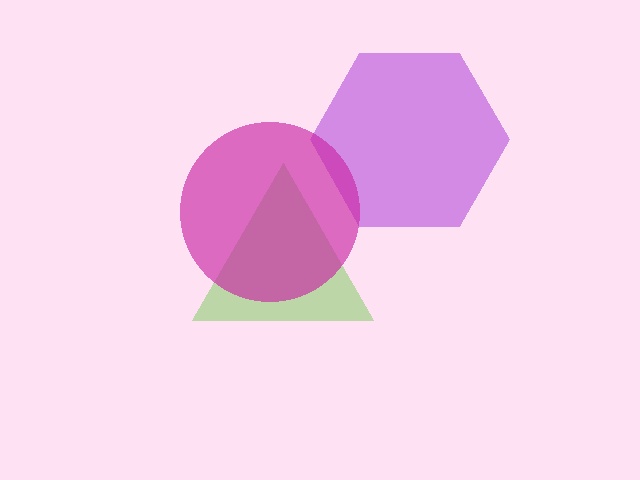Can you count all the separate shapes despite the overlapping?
Yes, there are 3 separate shapes.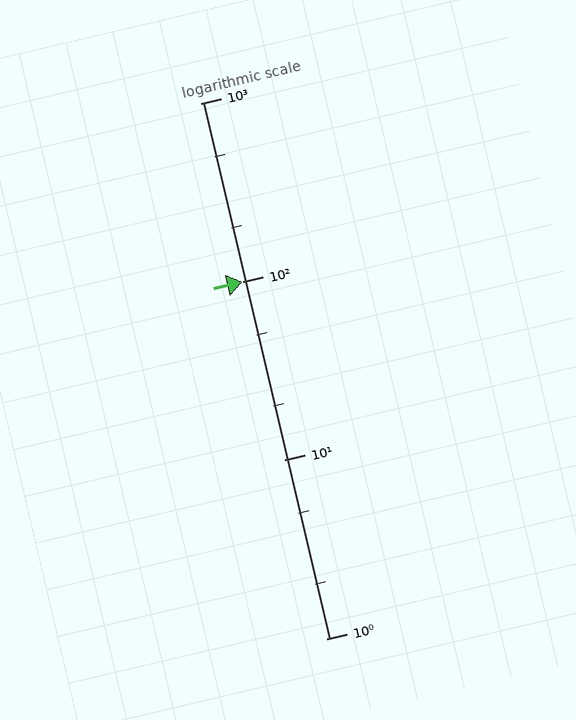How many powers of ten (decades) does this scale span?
The scale spans 3 decades, from 1 to 1000.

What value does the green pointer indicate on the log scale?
The pointer indicates approximately 100.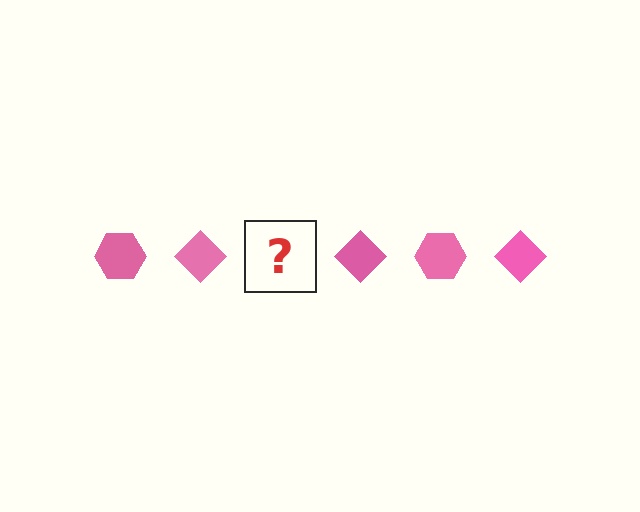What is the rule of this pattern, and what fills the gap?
The rule is that the pattern cycles through hexagon, diamond shapes in pink. The gap should be filled with a pink hexagon.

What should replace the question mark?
The question mark should be replaced with a pink hexagon.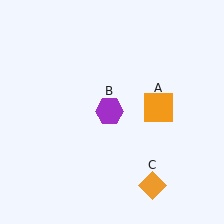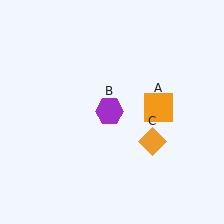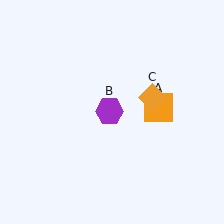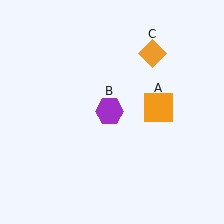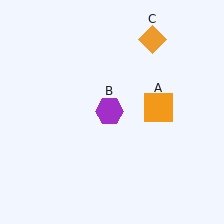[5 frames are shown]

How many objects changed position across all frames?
1 object changed position: orange diamond (object C).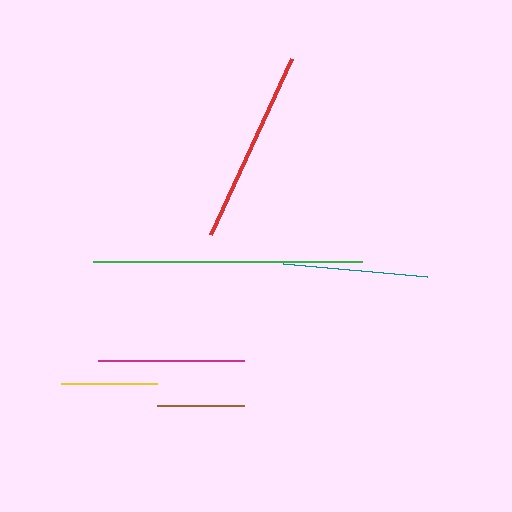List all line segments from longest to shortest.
From longest to shortest: green, red, magenta, teal, yellow, brown.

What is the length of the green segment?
The green segment is approximately 269 pixels long.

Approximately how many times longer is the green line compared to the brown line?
The green line is approximately 3.1 times the length of the brown line.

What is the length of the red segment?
The red segment is approximately 193 pixels long.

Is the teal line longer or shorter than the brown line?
The teal line is longer than the brown line.